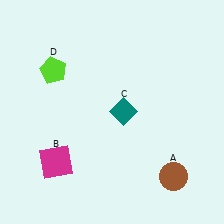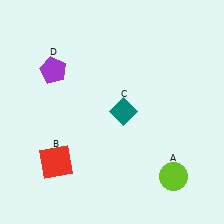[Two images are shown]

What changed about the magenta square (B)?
In Image 1, B is magenta. In Image 2, it changed to red.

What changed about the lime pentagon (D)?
In Image 1, D is lime. In Image 2, it changed to purple.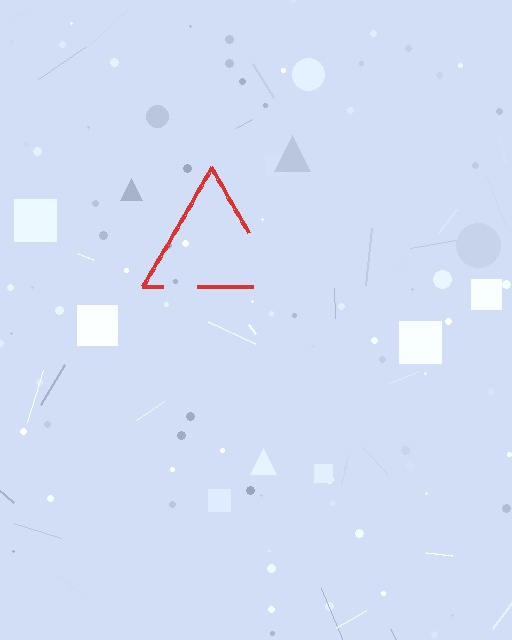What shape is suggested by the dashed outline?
The dashed outline suggests a triangle.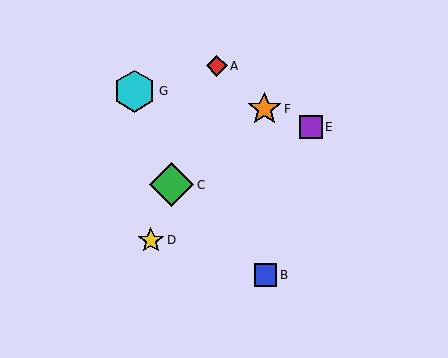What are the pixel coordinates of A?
Object A is at (217, 66).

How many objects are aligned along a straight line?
3 objects (A, C, D) are aligned along a straight line.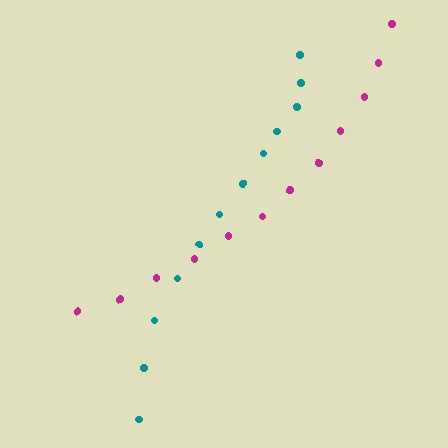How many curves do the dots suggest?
There are 2 distinct paths.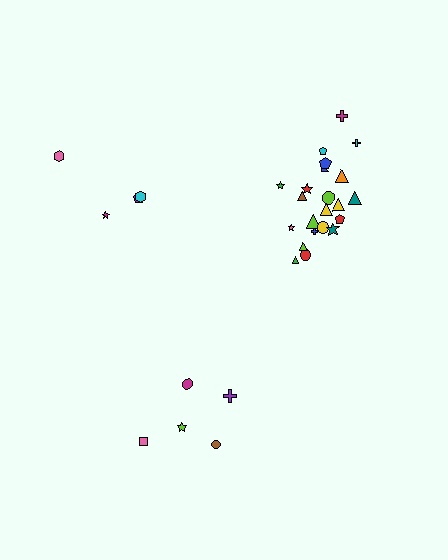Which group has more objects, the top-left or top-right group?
The top-right group.